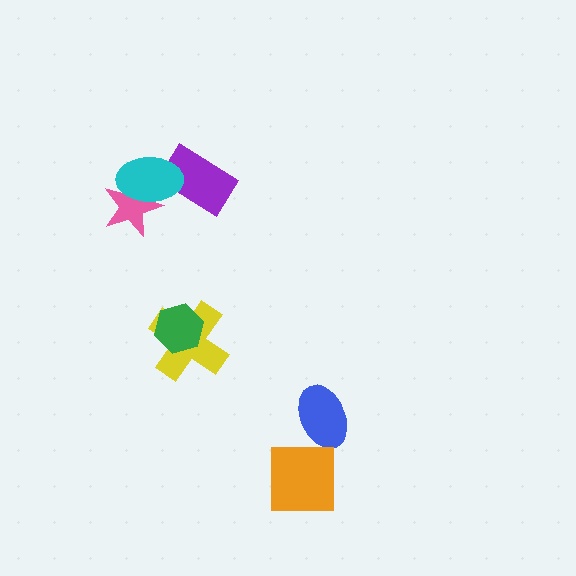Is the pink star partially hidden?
Yes, it is partially covered by another shape.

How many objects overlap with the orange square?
0 objects overlap with the orange square.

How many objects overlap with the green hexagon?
1 object overlaps with the green hexagon.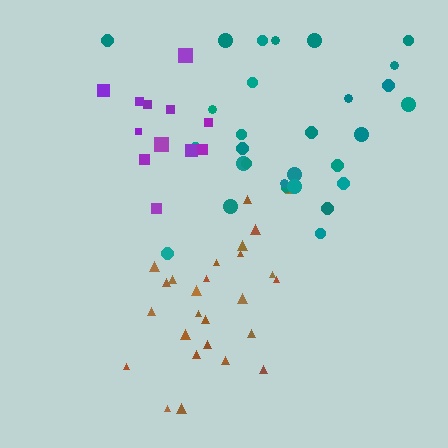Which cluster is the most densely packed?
Brown.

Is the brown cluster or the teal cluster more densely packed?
Brown.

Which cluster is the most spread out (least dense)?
Teal.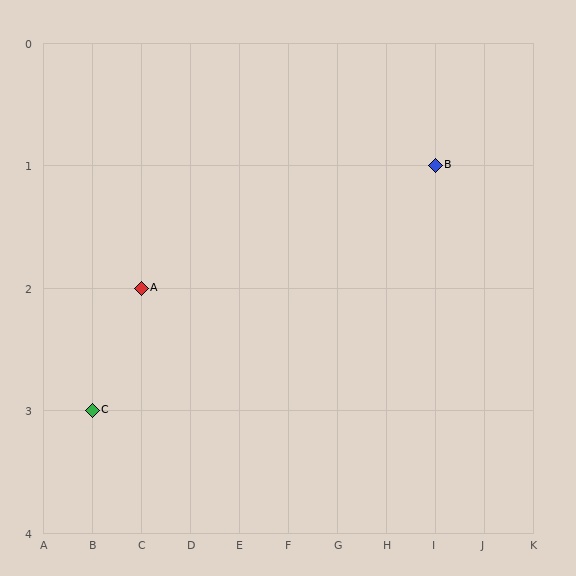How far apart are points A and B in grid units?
Points A and B are 6 columns and 1 row apart (about 6.1 grid units diagonally).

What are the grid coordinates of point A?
Point A is at grid coordinates (C, 2).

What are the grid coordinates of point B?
Point B is at grid coordinates (I, 1).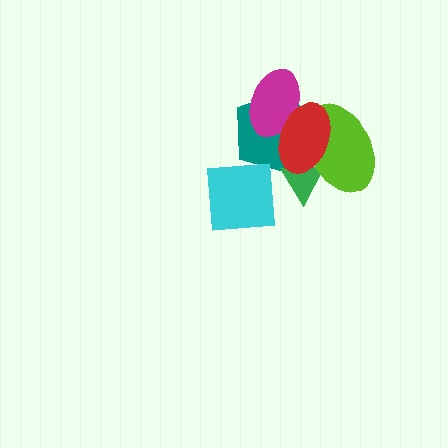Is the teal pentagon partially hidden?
Yes, it is partially covered by another shape.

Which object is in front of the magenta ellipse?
The red ellipse is in front of the magenta ellipse.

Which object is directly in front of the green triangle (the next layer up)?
The lime ellipse is directly in front of the green triangle.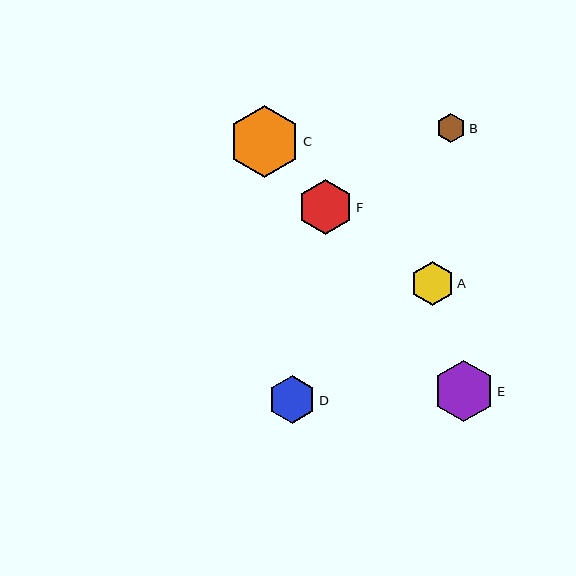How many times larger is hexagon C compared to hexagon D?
Hexagon C is approximately 1.5 times the size of hexagon D.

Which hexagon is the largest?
Hexagon C is the largest with a size of approximately 72 pixels.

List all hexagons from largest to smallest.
From largest to smallest: C, E, F, D, A, B.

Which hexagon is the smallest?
Hexagon B is the smallest with a size of approximately 29 pixels.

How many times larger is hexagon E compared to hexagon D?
Hexagon E is approximately 1.3 times the size of hexagon D.